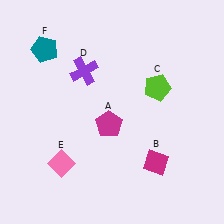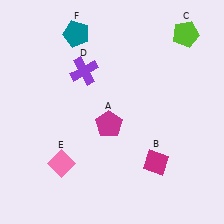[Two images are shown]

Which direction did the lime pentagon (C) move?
The lime pentagon (C) moved up.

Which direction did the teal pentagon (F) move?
The teal pentagon (F) moved right.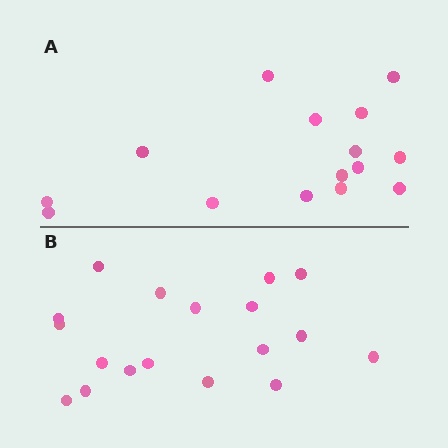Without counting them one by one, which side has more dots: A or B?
Region B (the bottom region) has more dots.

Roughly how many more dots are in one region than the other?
Region B has just a few more — roughly 2 or 3 more dots than region A.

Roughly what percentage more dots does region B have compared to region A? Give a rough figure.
About 20% more.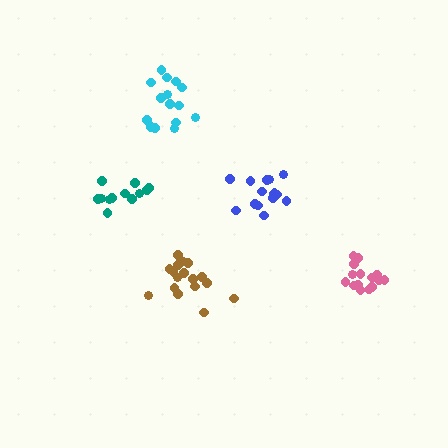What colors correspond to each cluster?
The clusters are colored: pink, brown, blue, teal, cyan.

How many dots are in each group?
Group 1: 15 dots, Group 2: 17 dots, Group 3: 15 dots, Group 4: 13 dots, Group 5: 15 dots (75 total).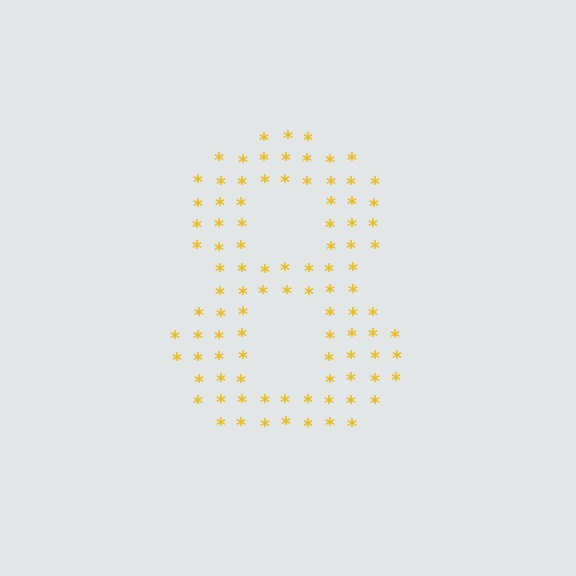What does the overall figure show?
The overall figure shows the digit 8.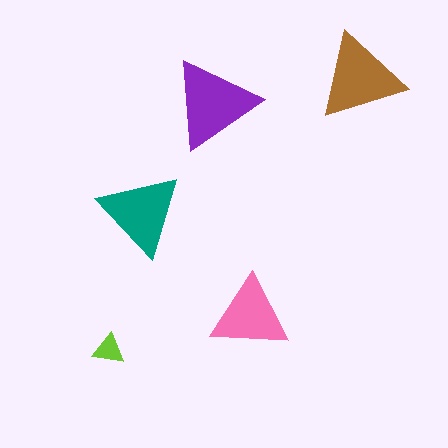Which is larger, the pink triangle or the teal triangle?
The teal one.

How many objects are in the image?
There are 5 objects in the image.